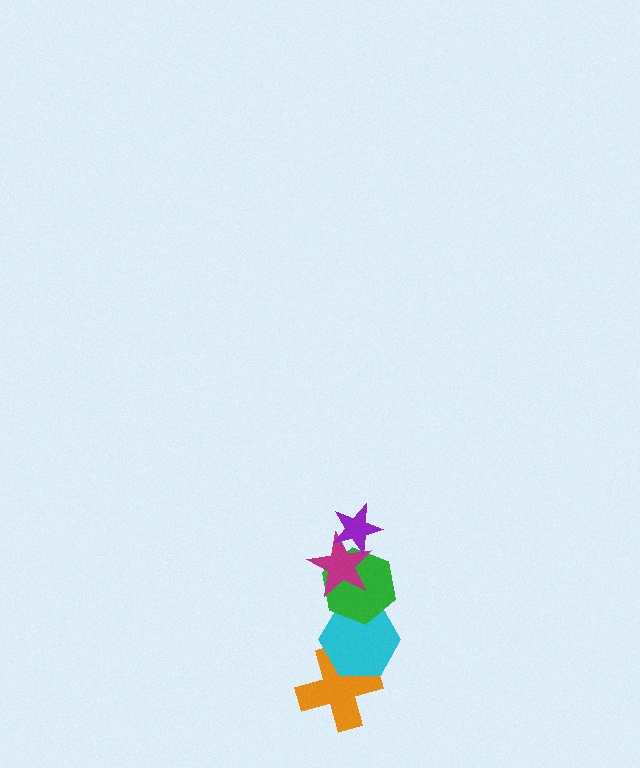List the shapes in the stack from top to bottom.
From top to bottom: the purple star, the magenta star, the green hexagon, the cyan hexagon, the orange cross.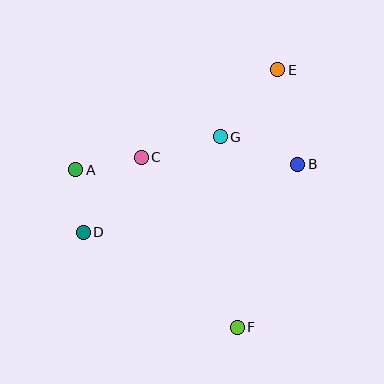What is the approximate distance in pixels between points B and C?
The distance between B and C is approximately 156 pixels.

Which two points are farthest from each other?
Points E and F are farthest from each other.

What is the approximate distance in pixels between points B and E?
The distance between B and E is approximately 96 pixels.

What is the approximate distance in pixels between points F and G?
The distance between F and G is approximately 191 pixels.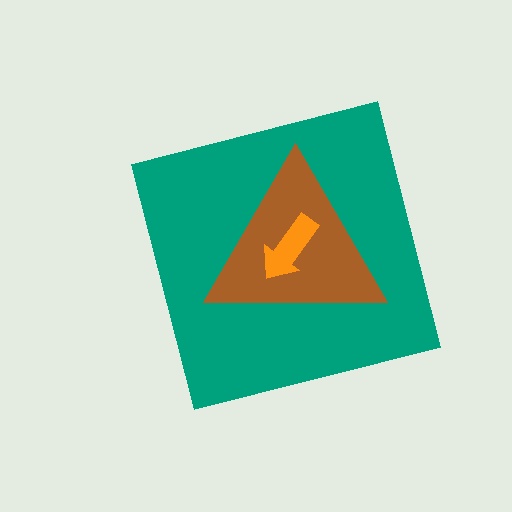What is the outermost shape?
The teal square.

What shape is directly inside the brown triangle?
The orange arrow.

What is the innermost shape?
The orange arrow.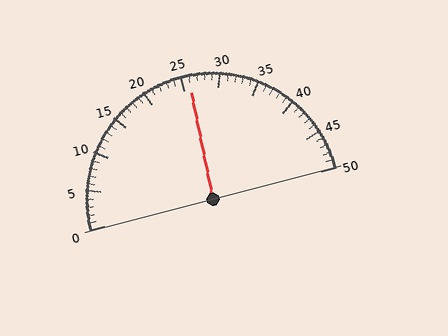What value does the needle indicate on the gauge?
The needle indicates approximately 26.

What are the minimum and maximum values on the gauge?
The gauge ranges from 0 to 50.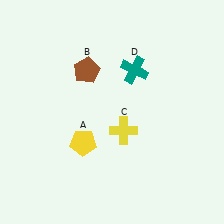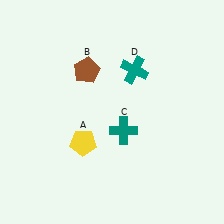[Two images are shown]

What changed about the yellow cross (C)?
In Image 1, C is yellow. In Image 2, it changed to teal.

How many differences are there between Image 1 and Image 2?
There is 1 difference between the two images.